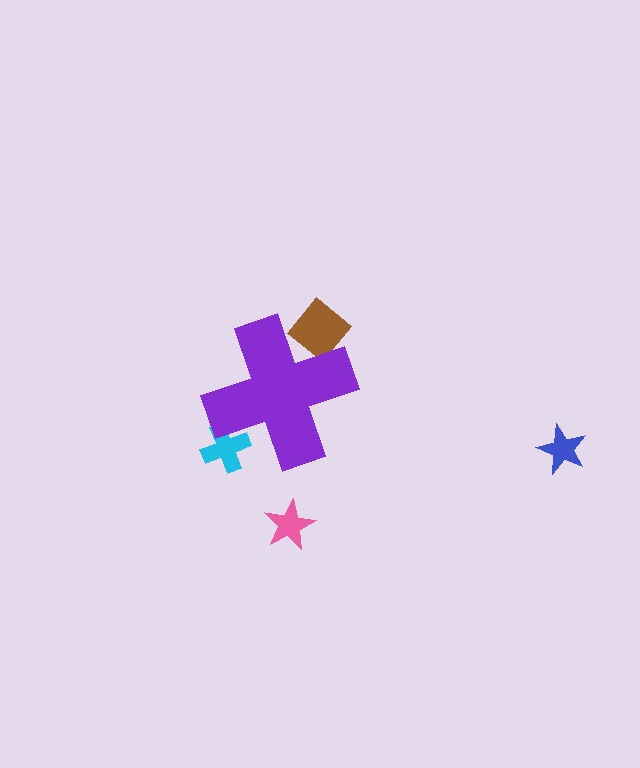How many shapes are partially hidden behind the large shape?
2 shapes are partially hidden.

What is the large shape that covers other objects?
A purple cross.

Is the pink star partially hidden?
No, the pink star is fully visible.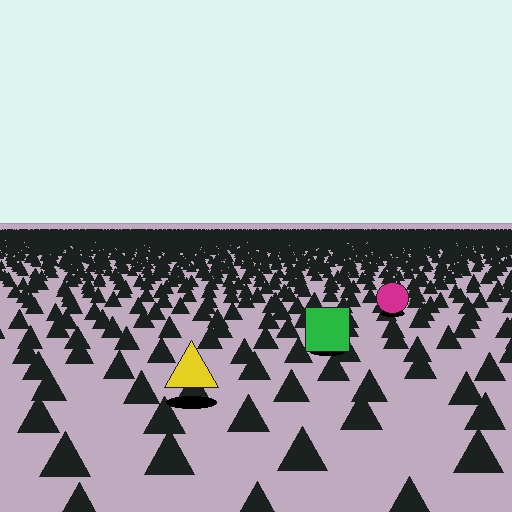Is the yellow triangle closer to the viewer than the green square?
Yes. The yellow triangle is closer — you can tell from the texture gradient: the ground texture is coarser near it.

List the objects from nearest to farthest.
From nearest to farthest: the yellow triangle, the green square, the magenta circle.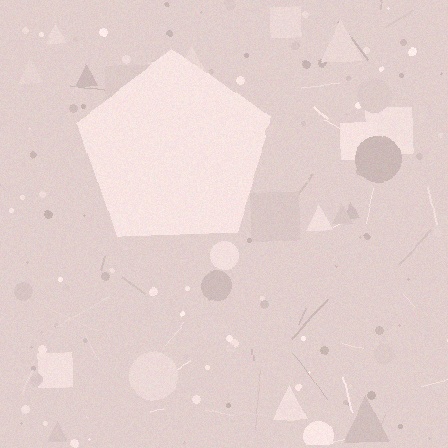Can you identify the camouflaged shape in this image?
The camouflaged shape is a pentagon.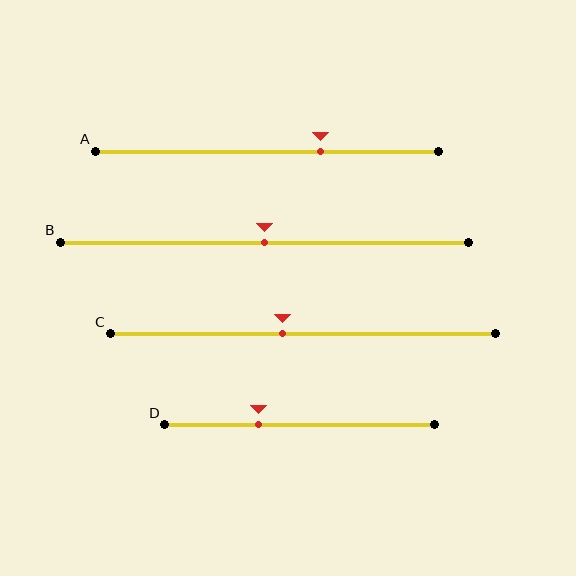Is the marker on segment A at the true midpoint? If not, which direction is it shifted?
No, the marker on segment A is shifted to the right by about 16% of the segment length.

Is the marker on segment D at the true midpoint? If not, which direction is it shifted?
No, the marker on segment D is shifted to the left by about 15% of the segment length.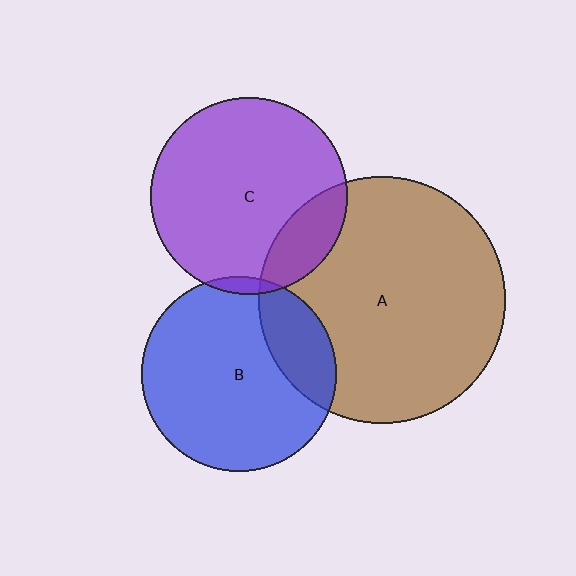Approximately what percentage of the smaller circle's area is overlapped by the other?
Approximately 5%.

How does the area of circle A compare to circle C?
Approximately 1.6 times.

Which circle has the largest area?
Circle A (brown).